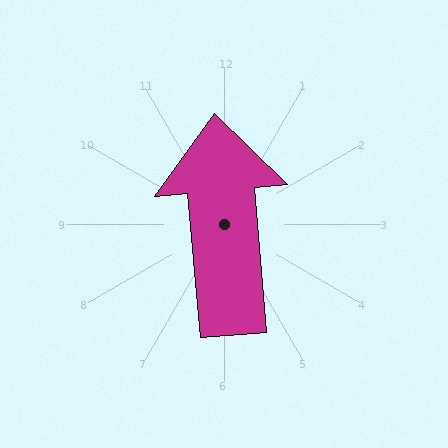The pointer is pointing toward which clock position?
Roughly 12 o'clock.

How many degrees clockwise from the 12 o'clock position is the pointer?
Approximately 355 degrees.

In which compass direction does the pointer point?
North.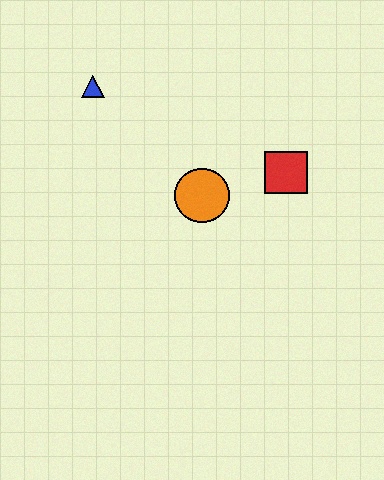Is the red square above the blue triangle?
No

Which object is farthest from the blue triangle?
The red square is farthest from the blue triangle.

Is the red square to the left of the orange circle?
No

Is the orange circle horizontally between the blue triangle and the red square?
Yes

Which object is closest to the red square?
The orange circle is closest to the red square.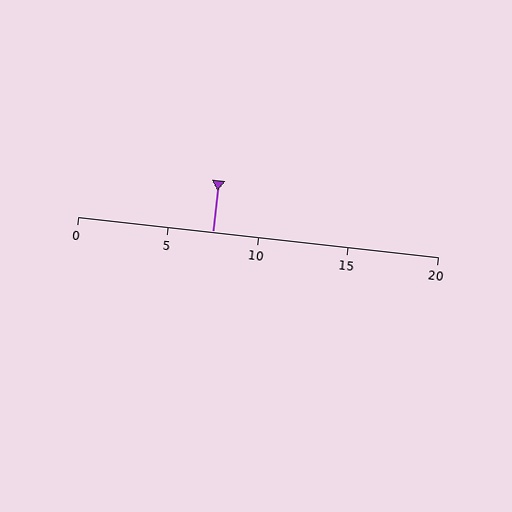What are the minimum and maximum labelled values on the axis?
The axis runs from 0 to 20.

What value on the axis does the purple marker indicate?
The marker indicates approximately 7.5.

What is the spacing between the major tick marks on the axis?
The major ticks are spaced 5 apart.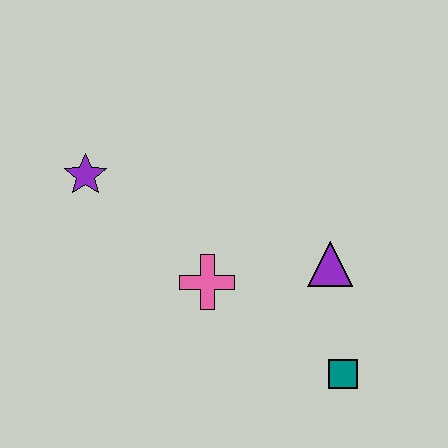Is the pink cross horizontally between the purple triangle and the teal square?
No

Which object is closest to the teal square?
The purple triangle is closest to the teal square.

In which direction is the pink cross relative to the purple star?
The pink cross is to the right of the purple star.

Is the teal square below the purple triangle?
Yes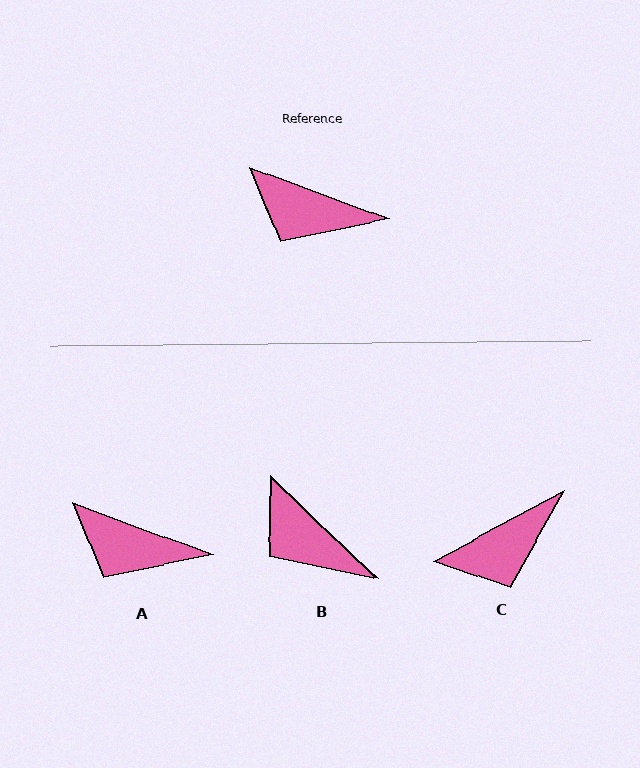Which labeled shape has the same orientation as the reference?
A.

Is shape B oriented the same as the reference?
No, it is off by about 24 degrees.